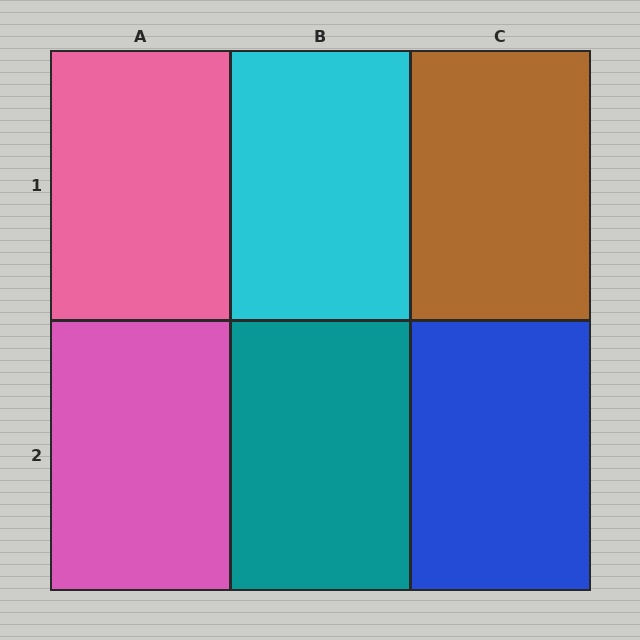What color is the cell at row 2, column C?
Blue.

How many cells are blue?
1 cell is blue.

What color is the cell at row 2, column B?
Teal.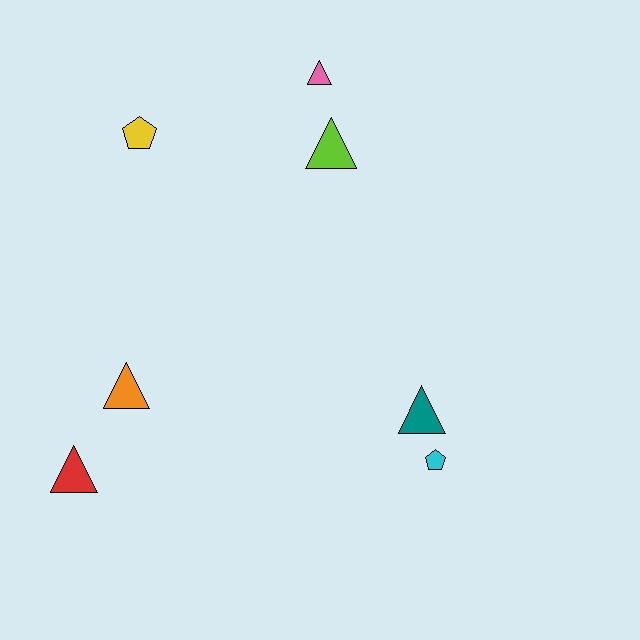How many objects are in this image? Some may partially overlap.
There are 7 objects.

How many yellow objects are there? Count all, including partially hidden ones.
There is 1 yellow object.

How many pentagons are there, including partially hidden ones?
There are 2 pentagons.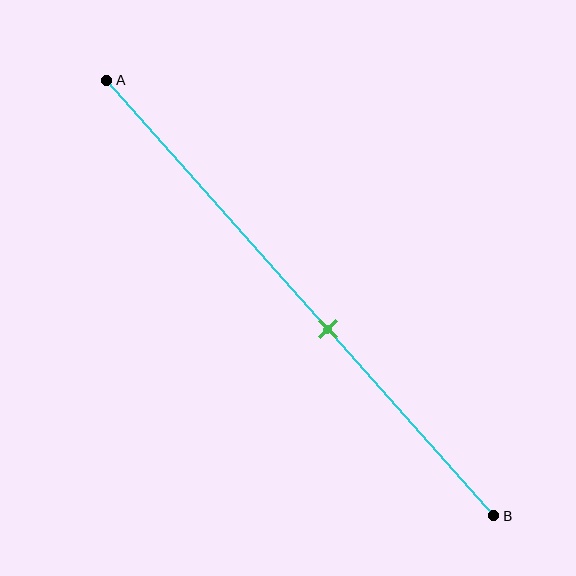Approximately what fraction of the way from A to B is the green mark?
The green mark is approximately 55% of the way from A to B.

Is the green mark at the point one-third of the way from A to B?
No, the mark is at about 55% from A, not at the 33% one-third point.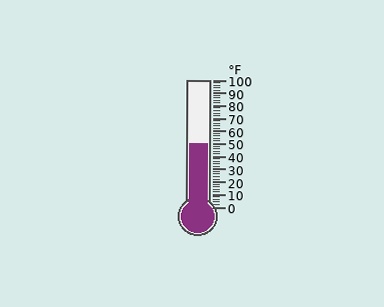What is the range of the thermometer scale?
The thermometer scale ranges from 0°F to 100°F.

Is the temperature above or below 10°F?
The temperature is above 10°F.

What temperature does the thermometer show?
The thermometer shows approximately 50°F.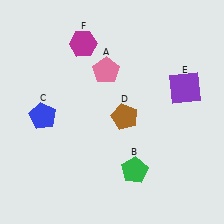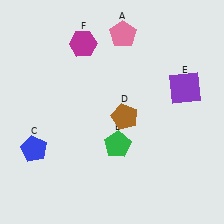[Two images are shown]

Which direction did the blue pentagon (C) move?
The blue pentagon (C) moved down.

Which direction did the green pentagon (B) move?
The green pentagon (B) moved up.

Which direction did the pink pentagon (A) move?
The pink pentagon (A) moved up.